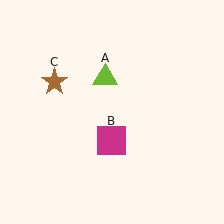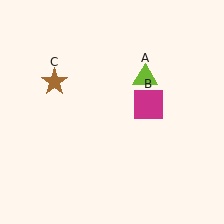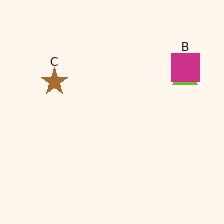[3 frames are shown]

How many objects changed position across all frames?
2 objects changed position: lime triangle (object A), magenta square (object B).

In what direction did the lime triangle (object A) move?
The lime triangle (object A) moved right.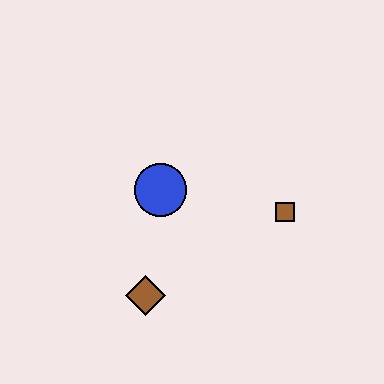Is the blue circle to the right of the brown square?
No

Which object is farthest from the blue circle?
The brown square is farthest from the blue circle.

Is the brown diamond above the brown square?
No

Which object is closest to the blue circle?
The brown diamond is closest to the blue circle.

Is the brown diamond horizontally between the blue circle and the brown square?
No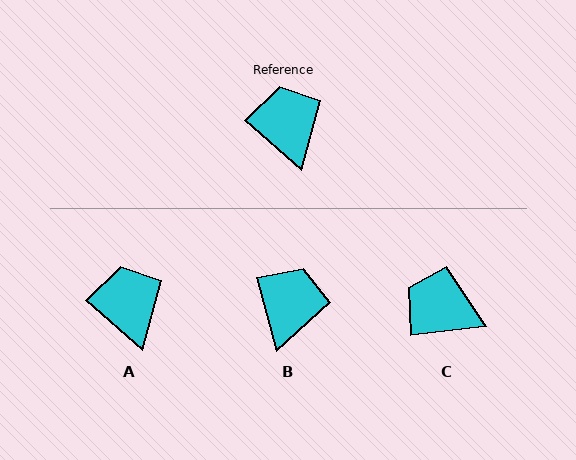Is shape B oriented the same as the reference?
No, it is off by about 33 degrees.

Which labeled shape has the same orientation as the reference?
A.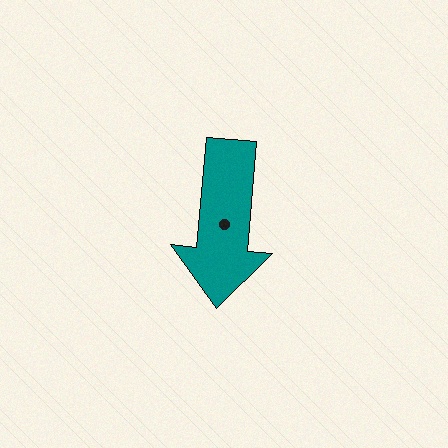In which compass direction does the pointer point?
South.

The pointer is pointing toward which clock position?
Roughly 6 o'clock.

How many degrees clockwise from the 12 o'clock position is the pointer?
Approximately 185 degrees.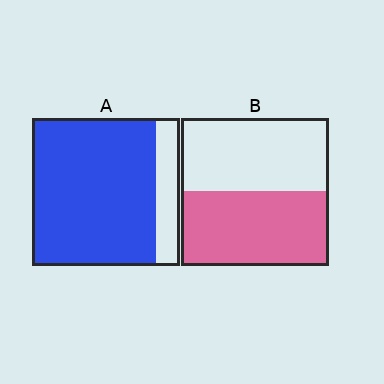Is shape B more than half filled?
Roughly half.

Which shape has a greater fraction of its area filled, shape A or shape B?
Shape A.